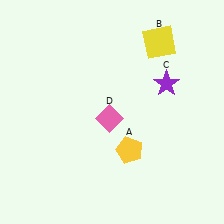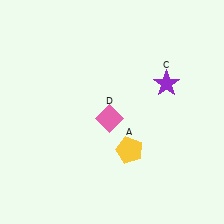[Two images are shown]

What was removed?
The yellow square (B) was removed in Image 2.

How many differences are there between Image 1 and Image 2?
There is 1 difference between the two images.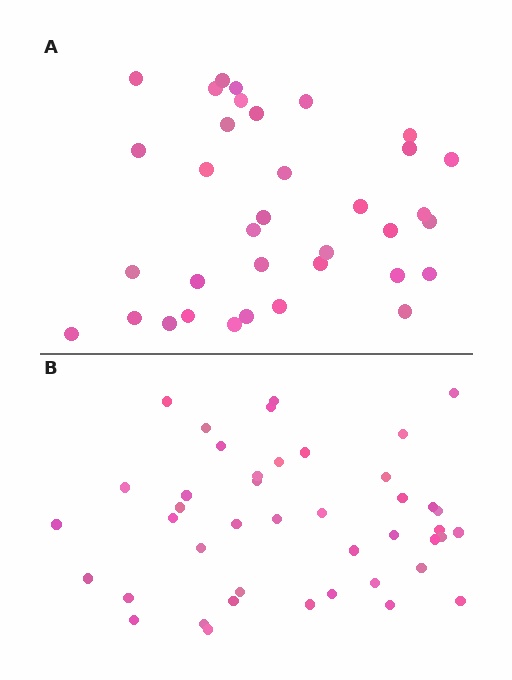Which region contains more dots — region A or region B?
Region B (the bottom region) has more dots.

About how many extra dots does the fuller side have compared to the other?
Region B has roughly 8 or so more dots than region A.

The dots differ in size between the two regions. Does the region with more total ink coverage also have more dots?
No. Region A has more total ink coverage because its dots are larger, but region B actually contains more individual dots. Total area can be misleading — the number of items is what matters here.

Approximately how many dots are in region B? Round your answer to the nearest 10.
About 40 dots. (The exact count is 43, which rounds to 40.)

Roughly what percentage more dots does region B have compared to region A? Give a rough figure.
About 25% more.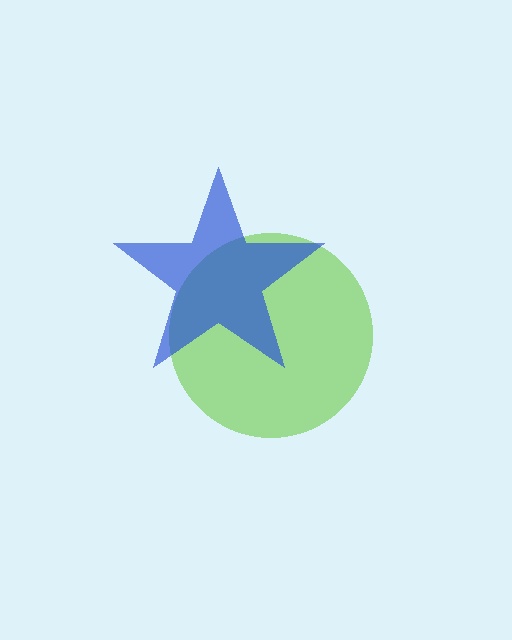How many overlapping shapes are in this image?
There are 2 overlapping shapes in the image.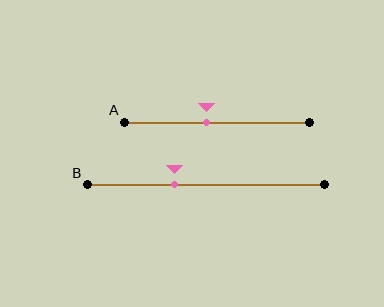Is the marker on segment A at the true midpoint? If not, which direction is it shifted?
No, the marker on segment A is shifted to the left by about 6% of the segment length.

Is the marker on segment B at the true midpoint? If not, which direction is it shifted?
No, the marker on segment B is shifted to the left by about 13% of the segment length.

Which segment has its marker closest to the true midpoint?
Segment A has its marker closest to the true midpoint.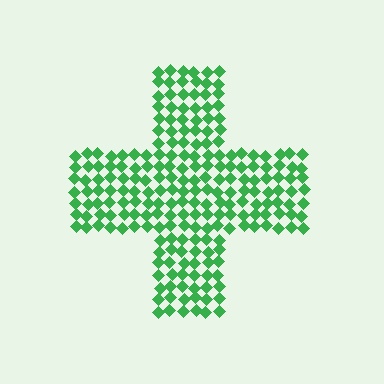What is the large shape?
The large shape is a cross.